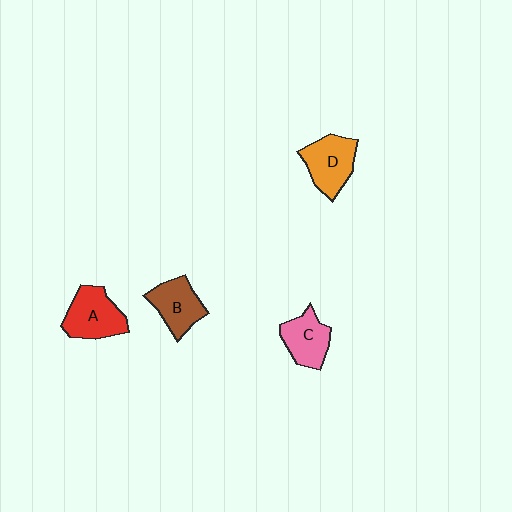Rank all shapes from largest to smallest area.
From largest to smallest: A (red), D (orange), B (brown), C (pink).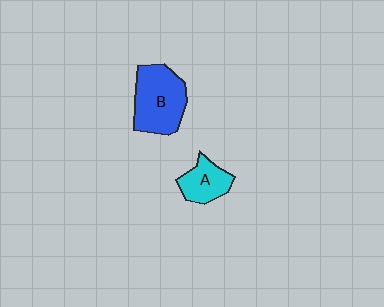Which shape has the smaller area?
Shape A (cyan).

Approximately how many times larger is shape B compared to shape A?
Approximately 1.8 times.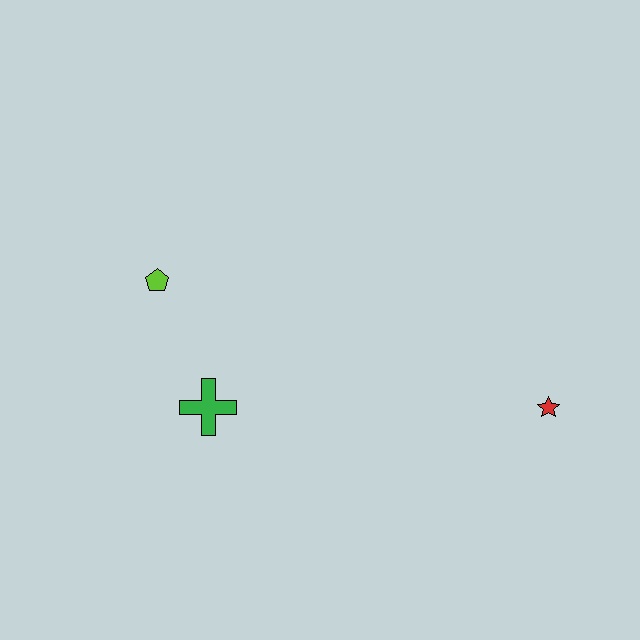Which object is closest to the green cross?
The lime pentagon is closest to the green cross.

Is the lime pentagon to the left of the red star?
Yes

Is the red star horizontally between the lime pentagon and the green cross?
No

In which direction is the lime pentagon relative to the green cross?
The lime pentagon is above the green cross.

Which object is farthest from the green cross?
The red star is farthest from the green cross.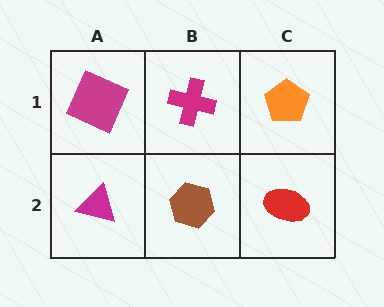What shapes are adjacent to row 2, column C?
An orange pentagon (row 1, column C), a brown hexagon (row 2, column B).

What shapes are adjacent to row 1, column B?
A brown hexagon (row 2, column B), a magenta square (row 1, column A), an orange pentagon (row 1, column C).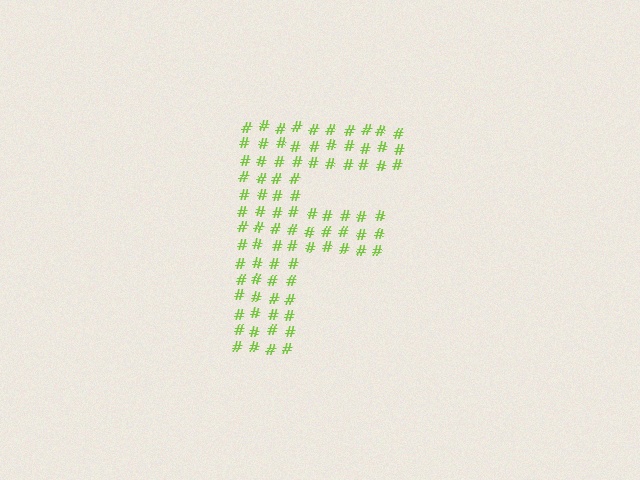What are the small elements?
The small elements are hash symbols.